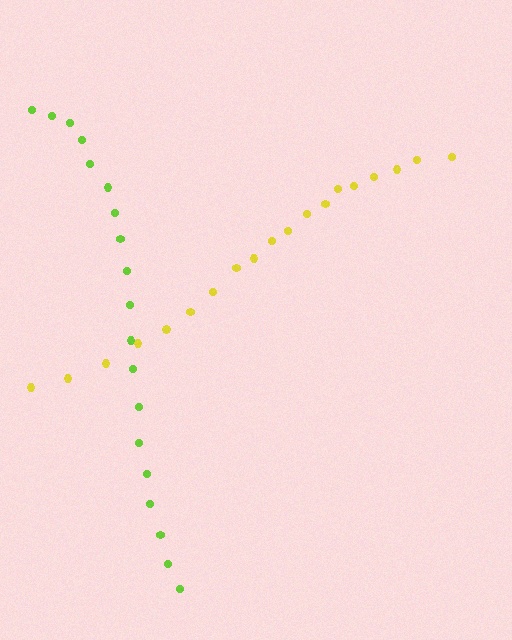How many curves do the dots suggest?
There are 2 distinct paths.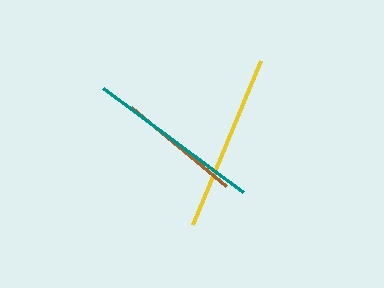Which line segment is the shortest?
The brown line is the shortest at approximately 124 pixels.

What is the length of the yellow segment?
The yellow segment is approximately 177 pixels long.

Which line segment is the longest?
The yellow line is the longest at approximately 177 pixels.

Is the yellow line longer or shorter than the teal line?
The yellow line is longer than the teal line.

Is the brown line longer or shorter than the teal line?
The teal line is longer than the brown line.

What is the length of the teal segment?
The teal segment is approximately 175 pixels long.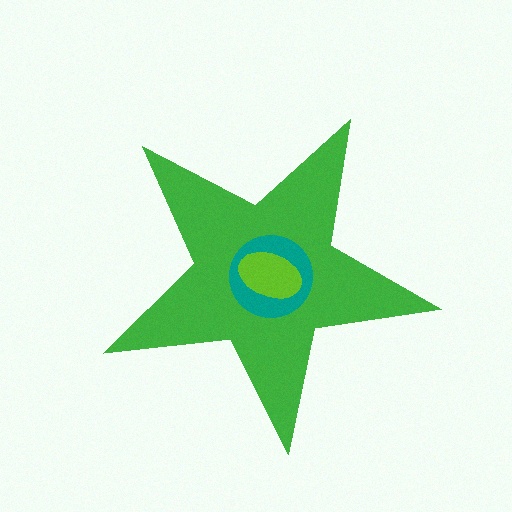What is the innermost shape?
The lime ellipse.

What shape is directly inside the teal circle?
The lime ellipse.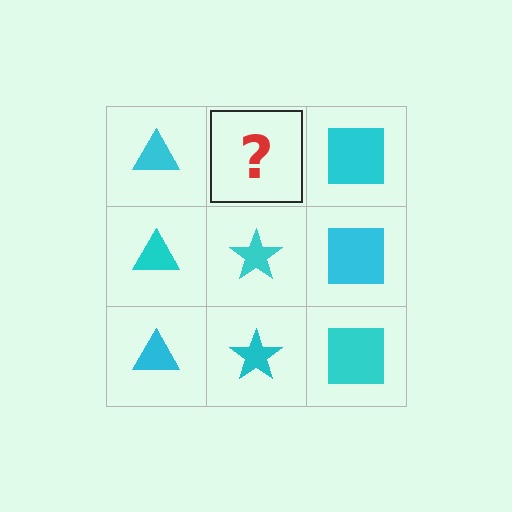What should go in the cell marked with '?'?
The missing cell should contain a cyan star.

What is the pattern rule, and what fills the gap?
The rule is that each column has a consistent shape. The gap should be filled with a cyan star.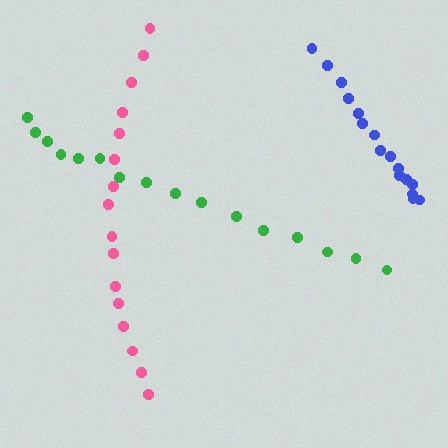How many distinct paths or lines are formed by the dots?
There are 3 distinct paths.